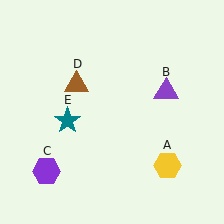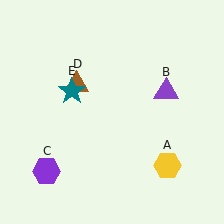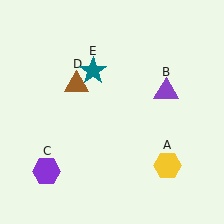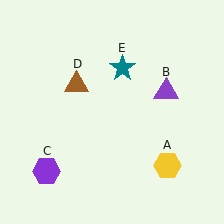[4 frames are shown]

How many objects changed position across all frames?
1 object changed position: teal star (object E).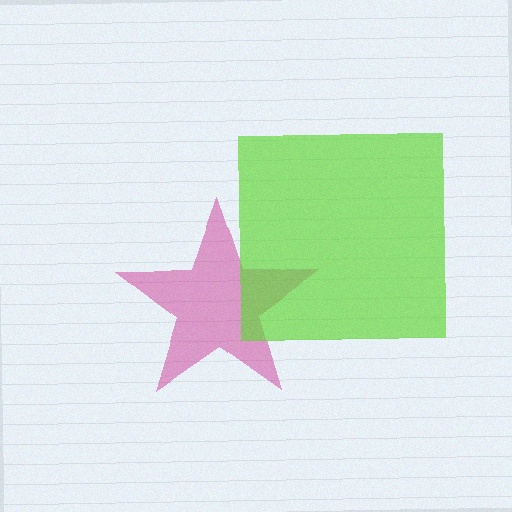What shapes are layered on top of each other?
The layered shapes are: a magenta star, a lime square.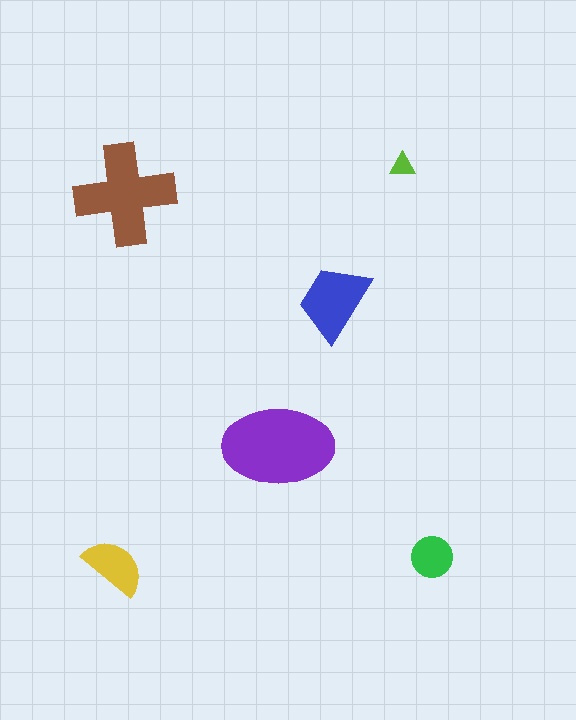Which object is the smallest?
The lime triangle.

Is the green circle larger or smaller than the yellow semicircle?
Smaller.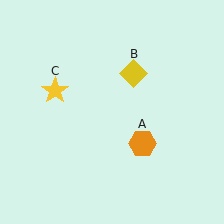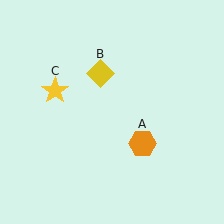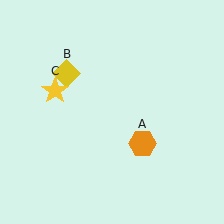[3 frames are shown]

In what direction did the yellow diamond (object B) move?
The yellow diamond (object B) moved left.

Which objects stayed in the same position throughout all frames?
Orange hexagon (object A) and yellow star (object C) remained stationary.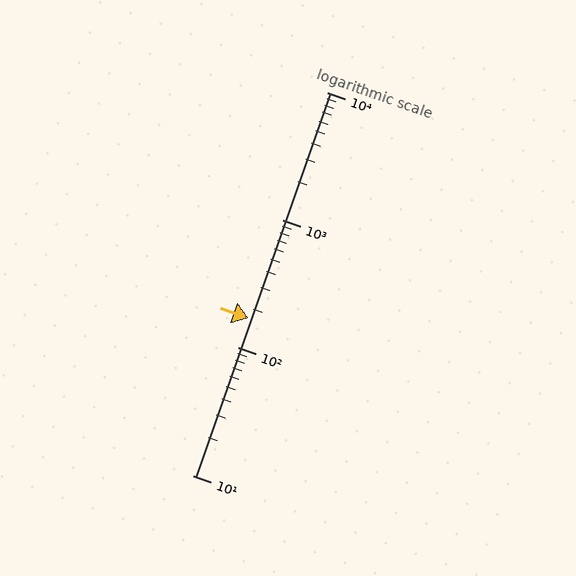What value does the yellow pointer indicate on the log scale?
The pointer indicates approximately 170.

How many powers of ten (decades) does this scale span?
The scale spans 3 decades, from 10 to 10000.